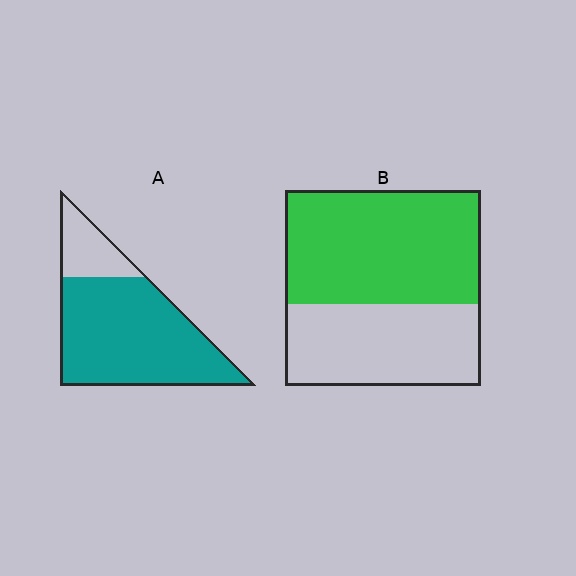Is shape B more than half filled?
Yes.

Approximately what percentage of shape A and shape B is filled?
A is approximately 80% and B is approximately 60%.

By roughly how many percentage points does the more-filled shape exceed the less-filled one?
By roughly 20 percentage points (A over B).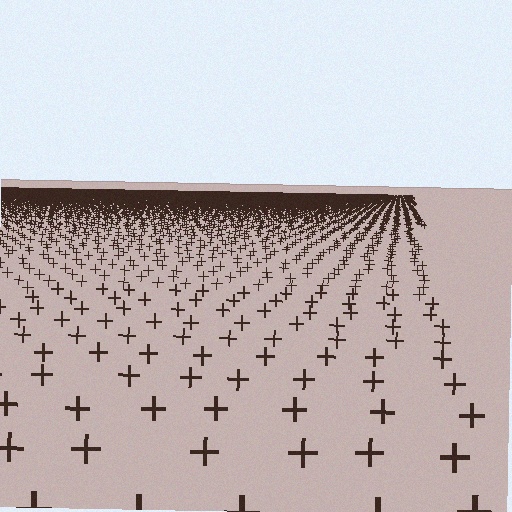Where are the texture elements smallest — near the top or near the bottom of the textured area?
Near the top.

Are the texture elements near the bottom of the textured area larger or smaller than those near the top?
Larger. Near the bottom, elements are closer to the viewer and appear at a bigger on-screen size.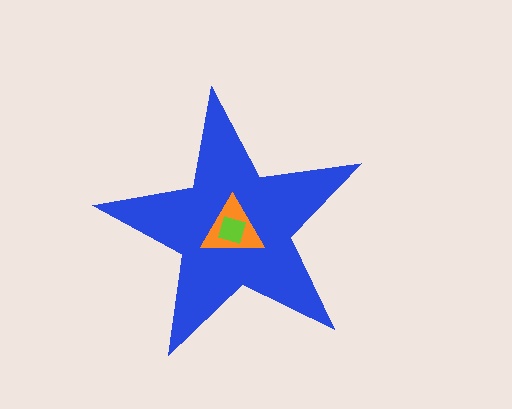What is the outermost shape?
The blue star.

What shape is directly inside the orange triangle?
The lime diamond.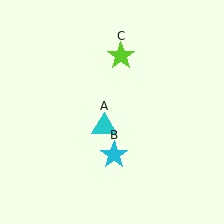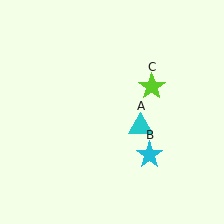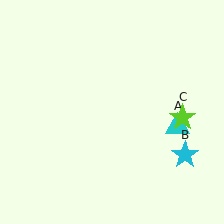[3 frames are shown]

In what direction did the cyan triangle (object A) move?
The cyan triangle (object A) moved right.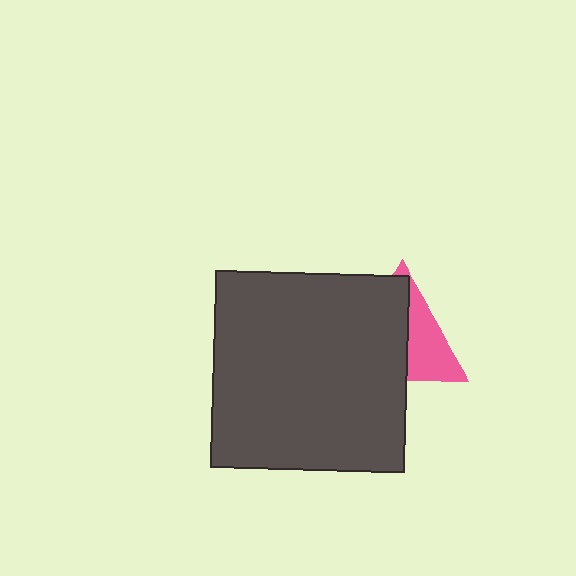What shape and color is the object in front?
The object in front is a dark gray rectangle.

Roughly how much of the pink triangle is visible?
A small part of it is visible (roughly 41%).